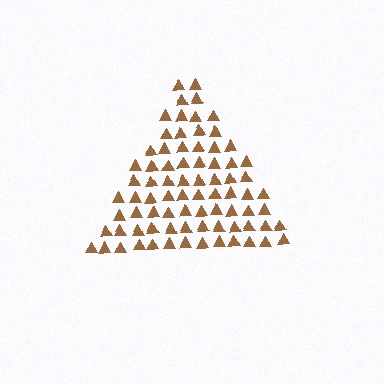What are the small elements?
The small elements are triangles.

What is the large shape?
The large shape is a triangle.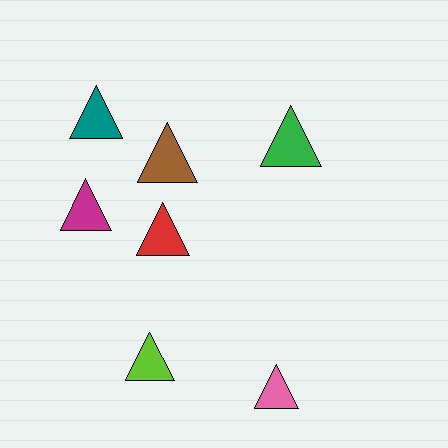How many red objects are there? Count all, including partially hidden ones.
There is 1 red object.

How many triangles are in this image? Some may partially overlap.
There are 7 triangles.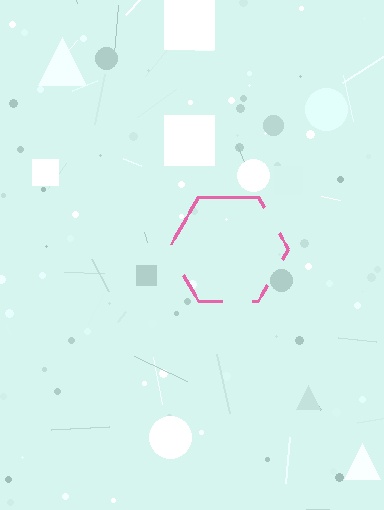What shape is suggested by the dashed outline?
The dashed outline suggests a hexagon.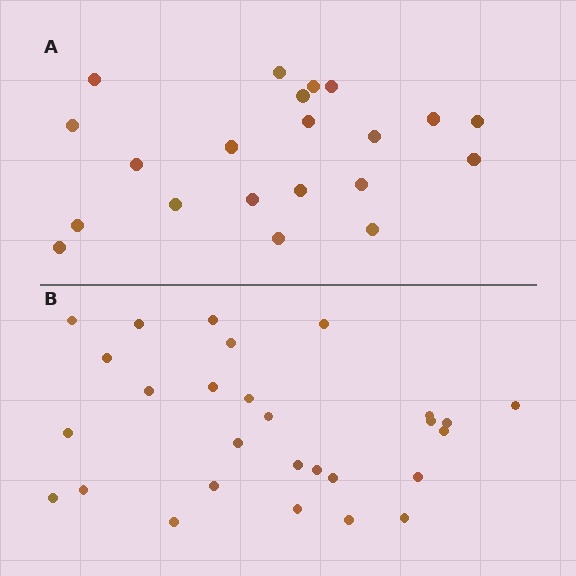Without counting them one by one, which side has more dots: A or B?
Region B (the bottom region) has more dots.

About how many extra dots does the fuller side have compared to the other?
Region B has roughly 8 or so more dots than region A.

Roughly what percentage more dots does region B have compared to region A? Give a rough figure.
About 35% more.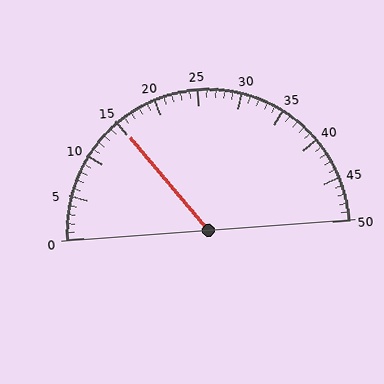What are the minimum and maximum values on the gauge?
The gauge ranges from 0 to 50.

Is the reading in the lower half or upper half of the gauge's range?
The reading is in the lower half of the range (0 to 50).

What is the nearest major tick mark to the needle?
The nearest major tick mark is 15.